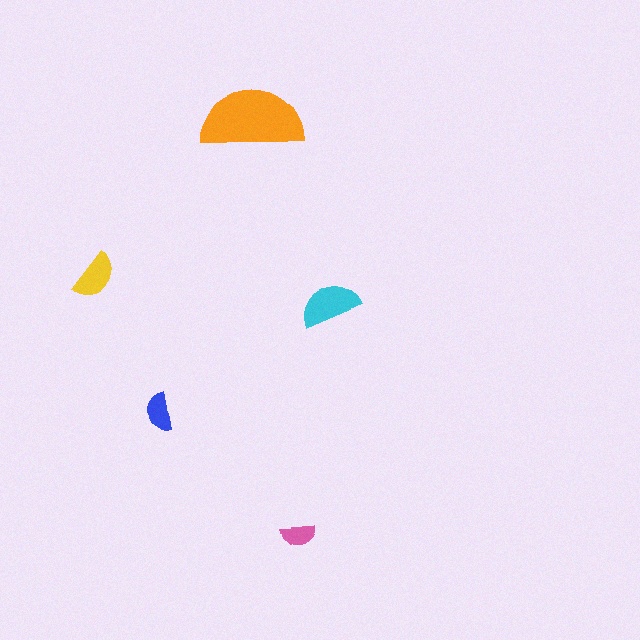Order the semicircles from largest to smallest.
the orange one, the cyan one, the yellow one, the blue one, the pink one.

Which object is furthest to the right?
The cyan semicircle is rightmost.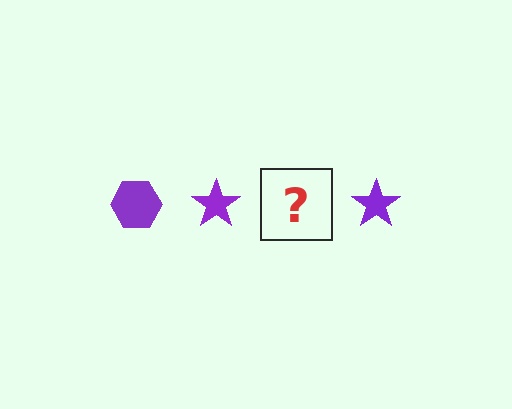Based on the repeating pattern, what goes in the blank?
The blank should be a purple hexagon.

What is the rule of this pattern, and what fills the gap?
The rule is that the pattern cycles through hexagon, star shapes in purple. The gap should be filled with a purple hexagon.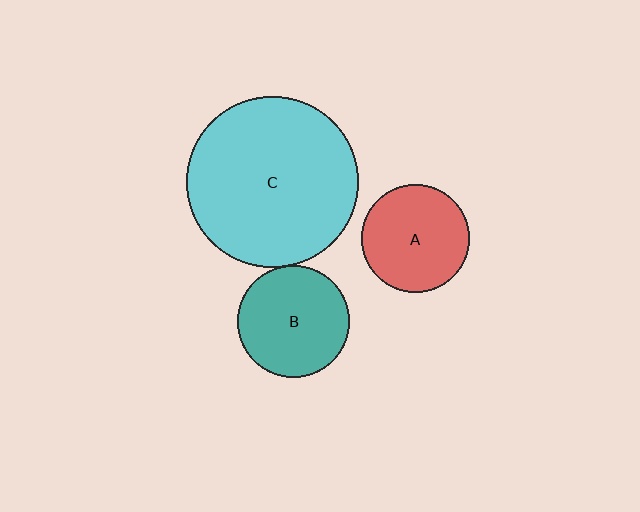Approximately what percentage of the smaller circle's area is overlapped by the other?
Approximately 5%.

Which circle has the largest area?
Circle C (cyan).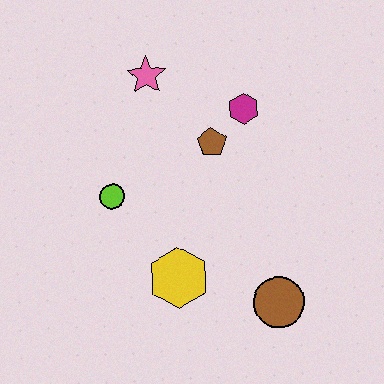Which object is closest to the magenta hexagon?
The brown pentagon is closest to the magenta hexagon.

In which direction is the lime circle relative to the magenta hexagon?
The lime circle is to the left of the magenta hexagon.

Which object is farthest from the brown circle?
The pink star is farthest from the brown circle.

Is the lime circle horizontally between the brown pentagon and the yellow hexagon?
No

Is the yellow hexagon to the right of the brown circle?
No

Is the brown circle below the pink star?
Yes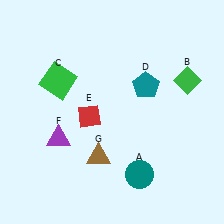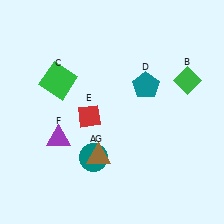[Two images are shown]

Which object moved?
The teal circle (A) moved left.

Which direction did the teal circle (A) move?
The teal circle (A) moved left.